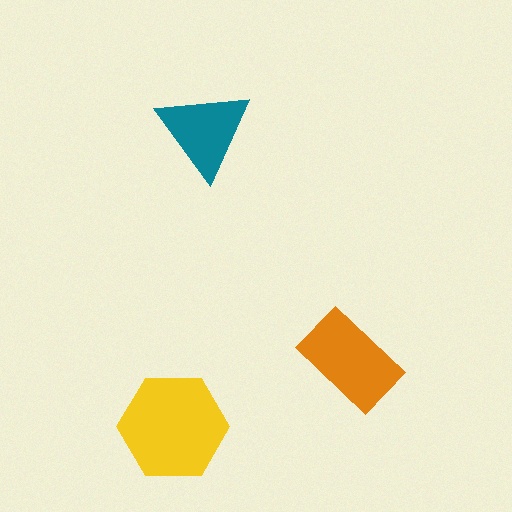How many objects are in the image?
There are 3 objects in the image.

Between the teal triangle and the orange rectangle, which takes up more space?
The orange rectangle.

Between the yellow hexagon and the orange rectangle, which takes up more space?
The yellow hexagon.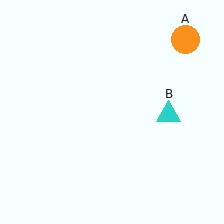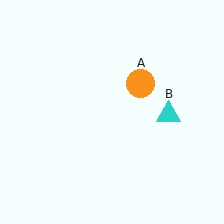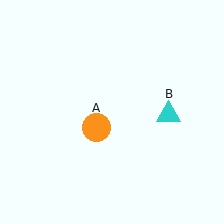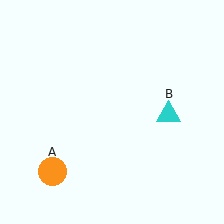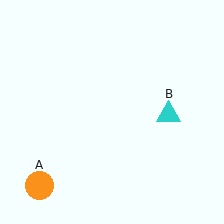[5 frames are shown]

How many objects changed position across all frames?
1 object changed position: orange circle (object A).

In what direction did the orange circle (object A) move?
The orange circle (object A) moved down and to the left.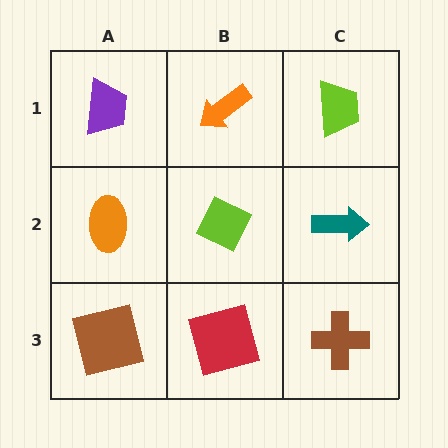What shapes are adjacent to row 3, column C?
A teal arrow (row 2, column C), a red square (row 3, column B).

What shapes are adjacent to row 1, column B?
A lime diamond (row 2, column B), a purple trapezoid (row 1, column A), a lime trapezoid (row 1, column C).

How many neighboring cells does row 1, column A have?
2.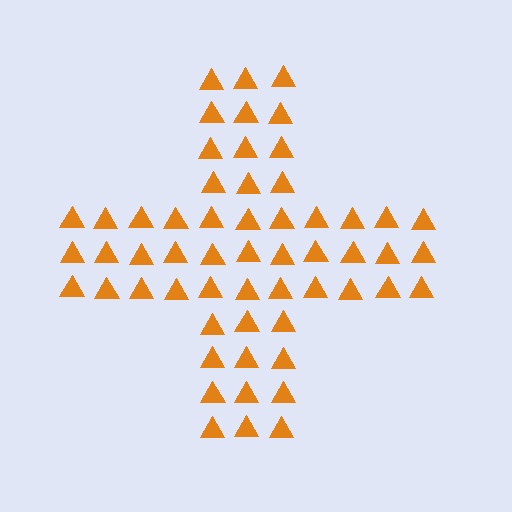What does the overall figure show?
The overall figure shows a cross.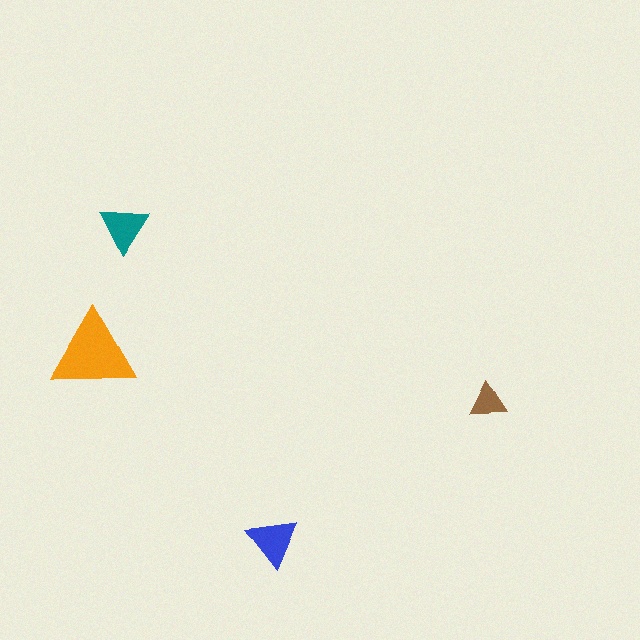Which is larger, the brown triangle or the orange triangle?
The orange one.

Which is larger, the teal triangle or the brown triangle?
The teal one.